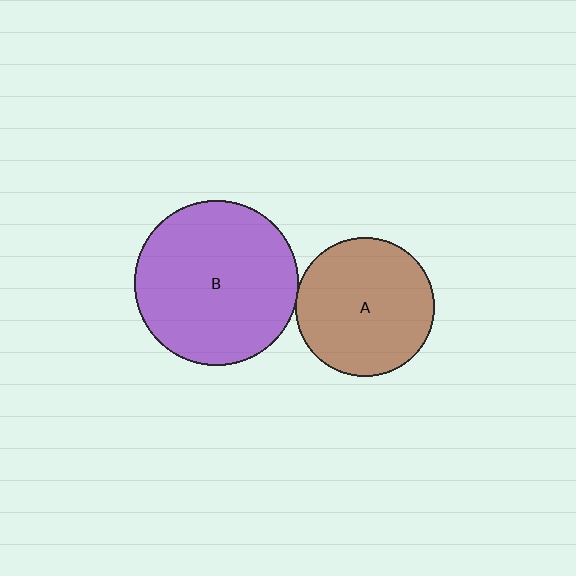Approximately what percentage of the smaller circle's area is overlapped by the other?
Approximately 5%.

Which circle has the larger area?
Circle B (purple).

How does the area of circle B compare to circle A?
Approximately 1.4 times.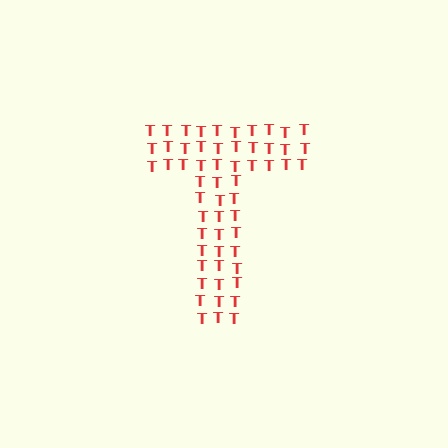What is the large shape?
The large shape is the letter T.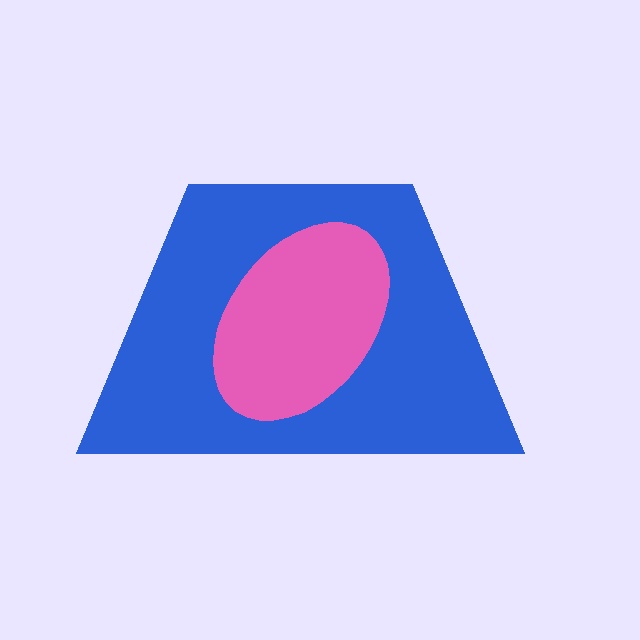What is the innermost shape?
The pink ellipse.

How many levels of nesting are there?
2.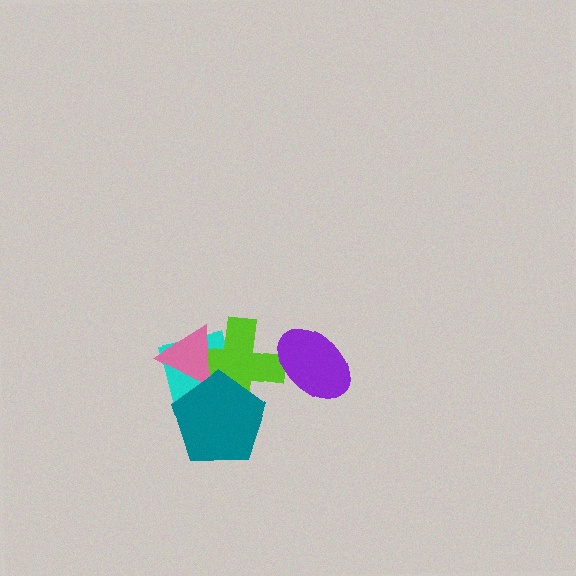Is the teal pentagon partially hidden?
No, no other shape covers it.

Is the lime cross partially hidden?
Yes, it is partially covered by another shape.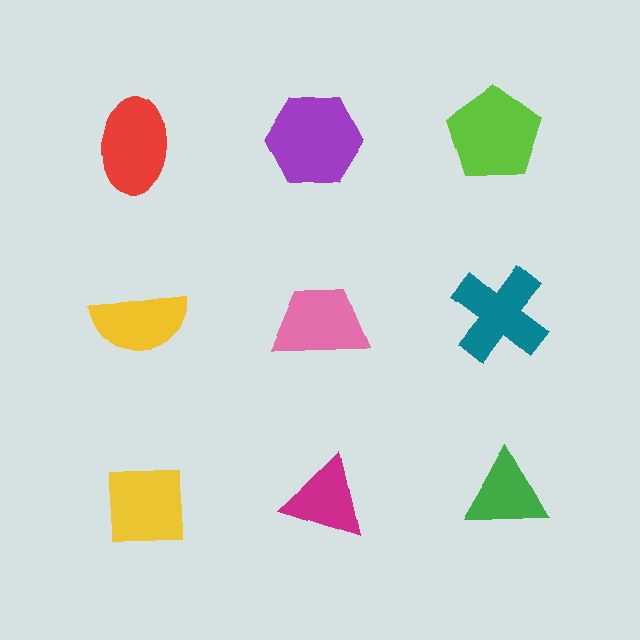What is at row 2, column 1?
A yellow semicircle.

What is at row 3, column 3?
A green triangle.